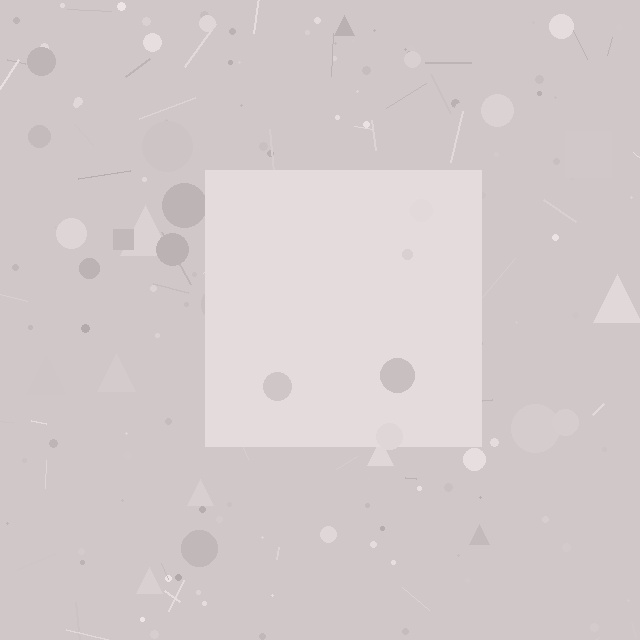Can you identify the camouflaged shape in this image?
The camouflaged shape is a square.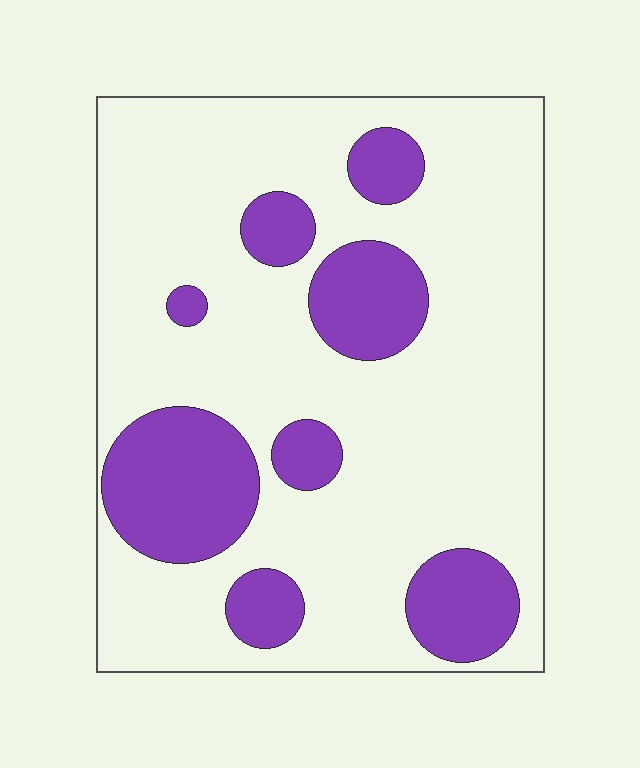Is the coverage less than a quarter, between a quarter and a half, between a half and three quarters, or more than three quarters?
Less than a quarter.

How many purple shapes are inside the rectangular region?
8.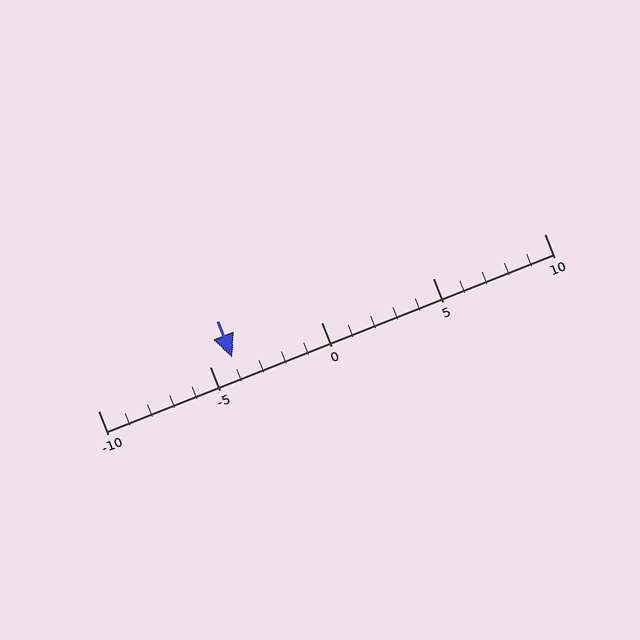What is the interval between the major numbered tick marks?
The major tick marks are spaced 5 units apart.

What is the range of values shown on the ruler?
The ruler shows values from -10 to 10.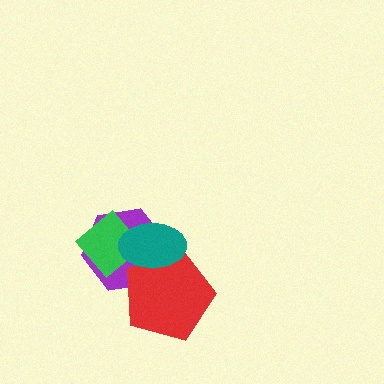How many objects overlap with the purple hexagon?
3 objects overlap with the purple hexagon.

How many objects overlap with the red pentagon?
2 objects overlap with the red pentagon.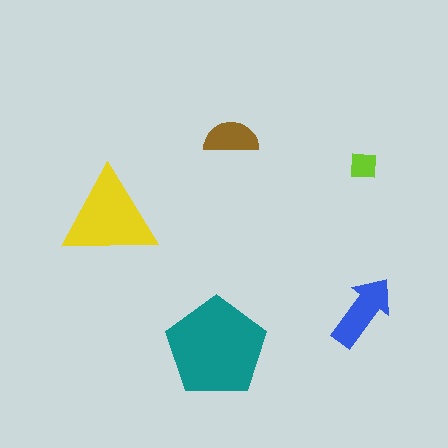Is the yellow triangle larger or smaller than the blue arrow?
Larger.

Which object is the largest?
The teal pentagon.